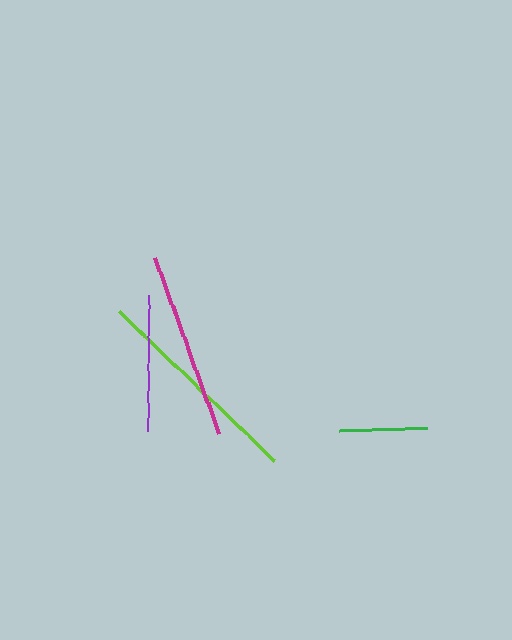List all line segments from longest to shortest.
From longest to shortest: lime, magenta, purple, green.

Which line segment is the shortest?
The green line is the shortest at approximately 88 pixels.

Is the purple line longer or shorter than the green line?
The purple line is longer than the green line.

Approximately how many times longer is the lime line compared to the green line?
The lime line is approximately 2.4 times the length of the green line.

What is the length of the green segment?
The green segment is approximately 88 pixels long.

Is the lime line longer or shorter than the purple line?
The lime line is longer than the purple line.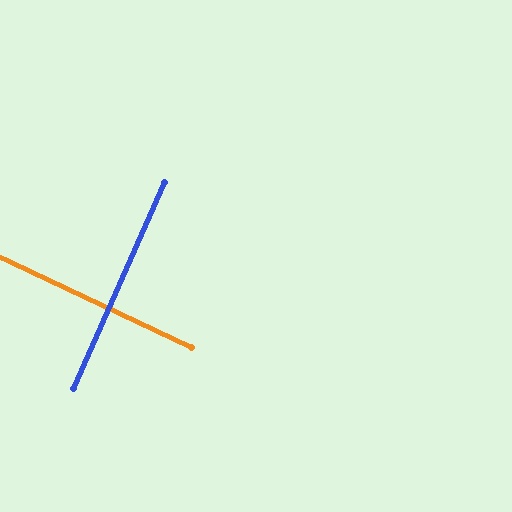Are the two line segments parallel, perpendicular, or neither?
Perpendicular — they meet at approximately 89°.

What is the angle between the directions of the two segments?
Approximately 89 degrees.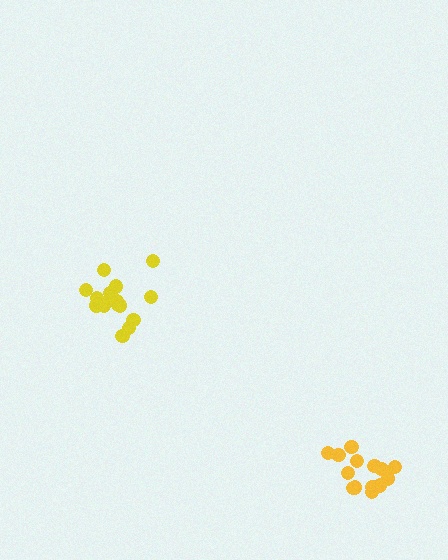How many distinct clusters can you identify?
There are 2 distinct clusters.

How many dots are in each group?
Group 1: 14 dots, Group 2: 17 dots (31 total).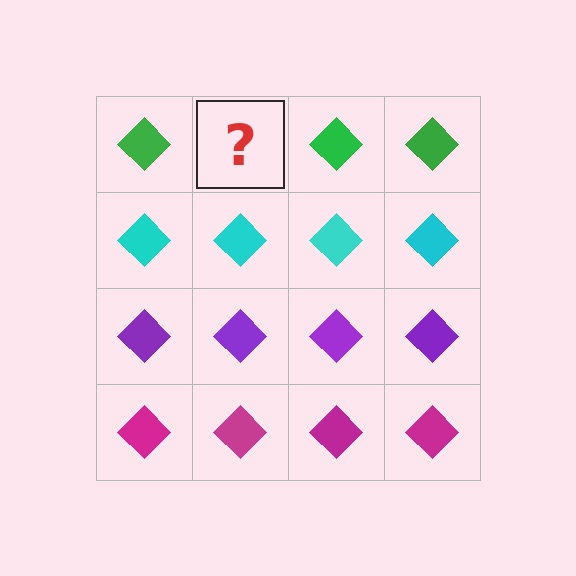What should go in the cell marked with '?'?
The missing cell should contain a green diamond.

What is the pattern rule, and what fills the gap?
The rule is that each row has a consistent color. The gap should be filled with a green diamond.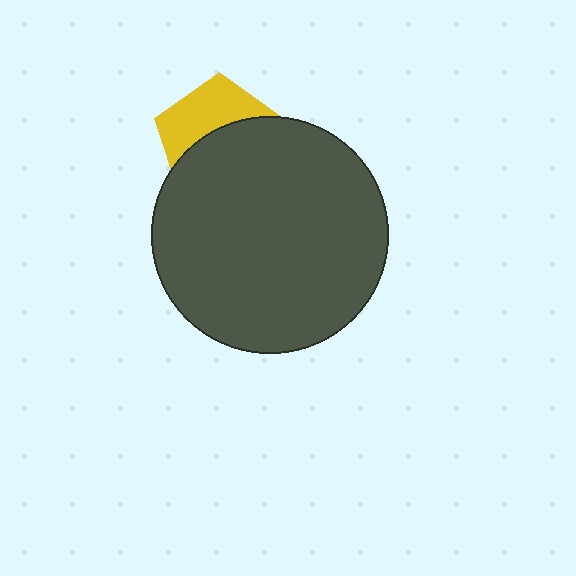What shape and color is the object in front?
The object in front is a dark gray circle.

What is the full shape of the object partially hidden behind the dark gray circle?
The partially hidden object is a yellow pentagon.